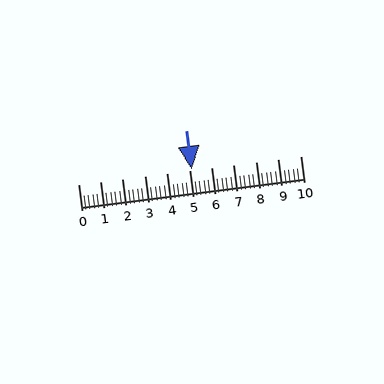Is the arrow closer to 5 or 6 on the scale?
The arrow is closer to 5.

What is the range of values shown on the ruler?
The ruler shows values from 0 to 10.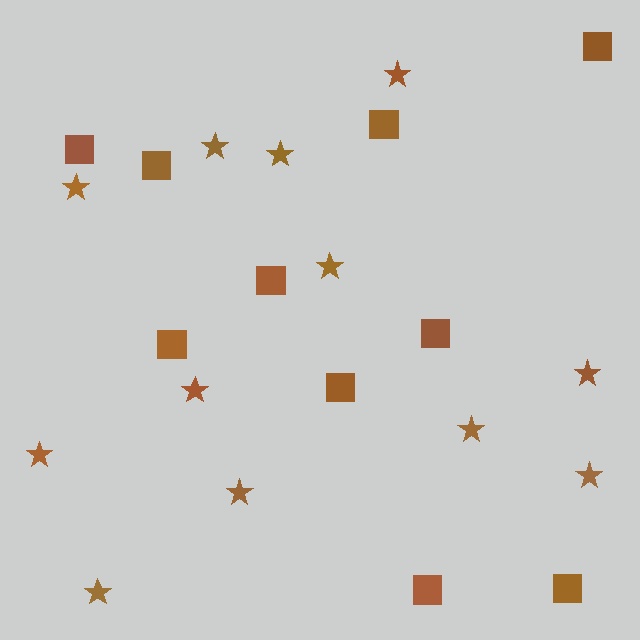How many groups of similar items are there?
There are 2 groups: one group of squares (10) and one group of stars (12).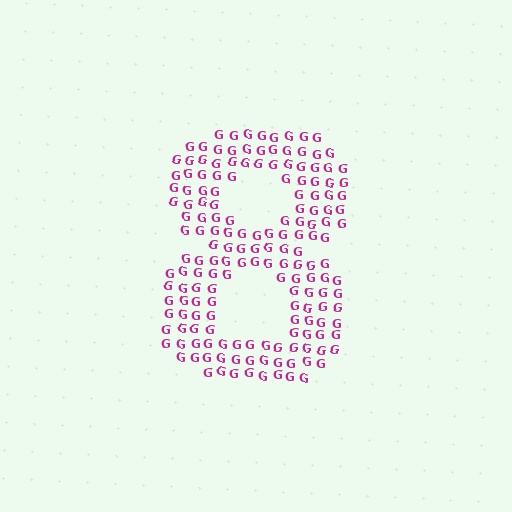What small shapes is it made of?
It is made of small letter G's.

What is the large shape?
The large shape is the digit 8.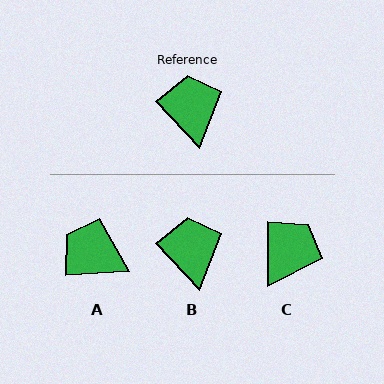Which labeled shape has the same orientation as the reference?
B.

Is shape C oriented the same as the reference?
No, it is off by about 43 degrees.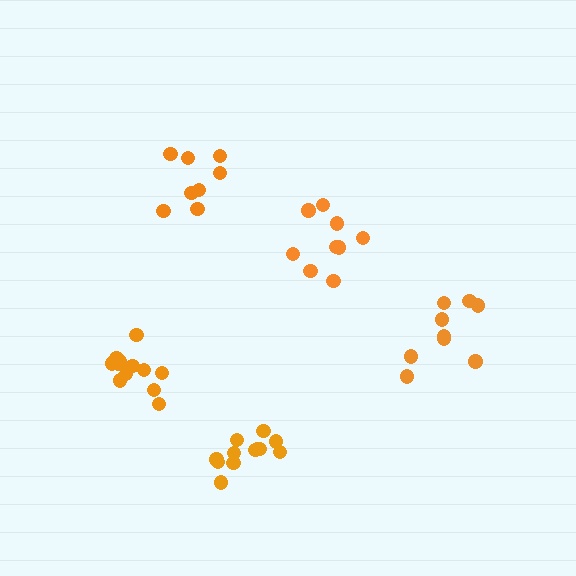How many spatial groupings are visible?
There are 5 spatial groupings.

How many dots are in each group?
Group 1: 12 dots, Group 2: 9 dots, Group 3: 12 dots, Group 4: 9 dots, Group 5: 8 dots (50 total).